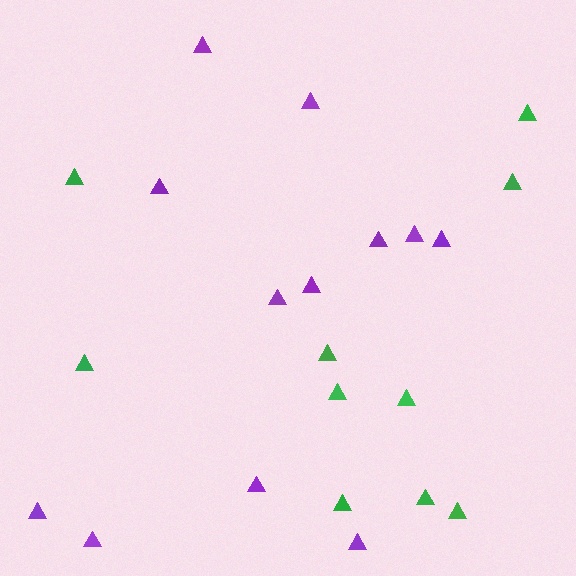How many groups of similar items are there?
There are 2 groups: one group of green triangles (10) and one group of purple triangles (12).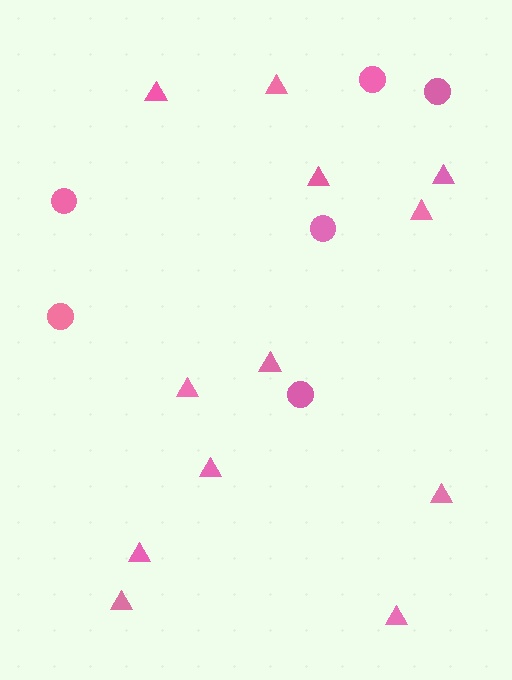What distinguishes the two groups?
There are 2 groups: one group of circles (6) and one group of triangles (12).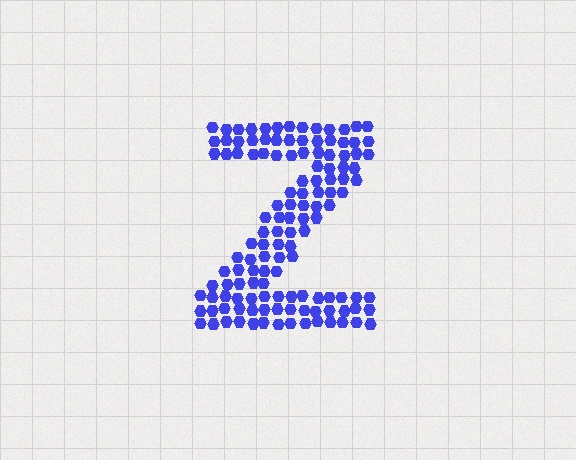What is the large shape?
The large shape is the letter Z.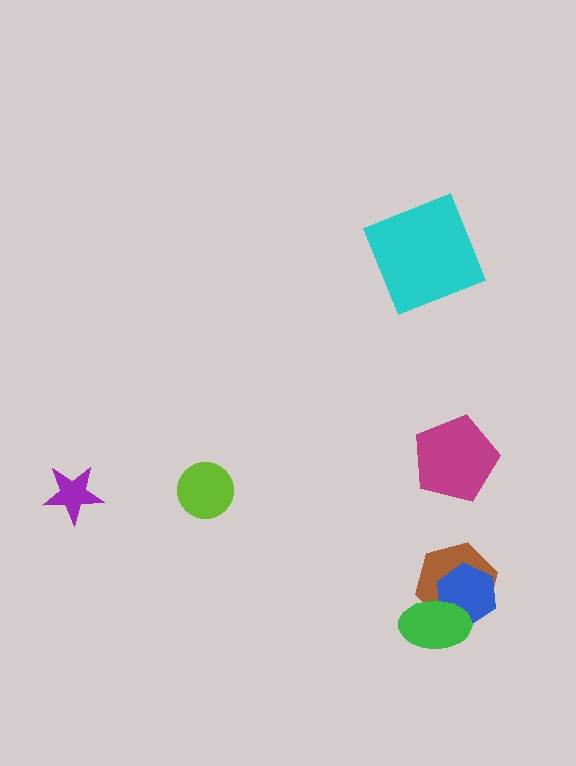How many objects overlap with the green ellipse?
2 objects overlap with the green ellipse.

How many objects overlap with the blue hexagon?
2 objects overlap with the blue hexagon.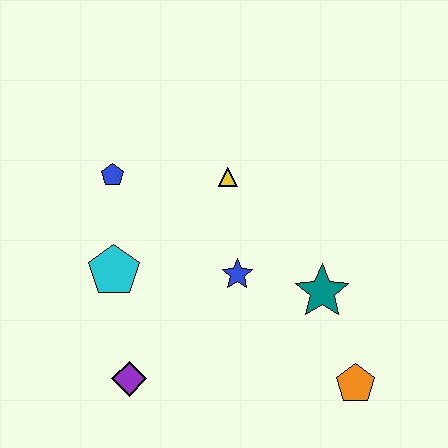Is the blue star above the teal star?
Yes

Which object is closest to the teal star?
The blue star is closest to the teal star.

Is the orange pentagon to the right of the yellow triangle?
Yes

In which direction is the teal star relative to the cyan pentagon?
The teal star is to the right of the cyan pentagon.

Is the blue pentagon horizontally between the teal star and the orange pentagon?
No